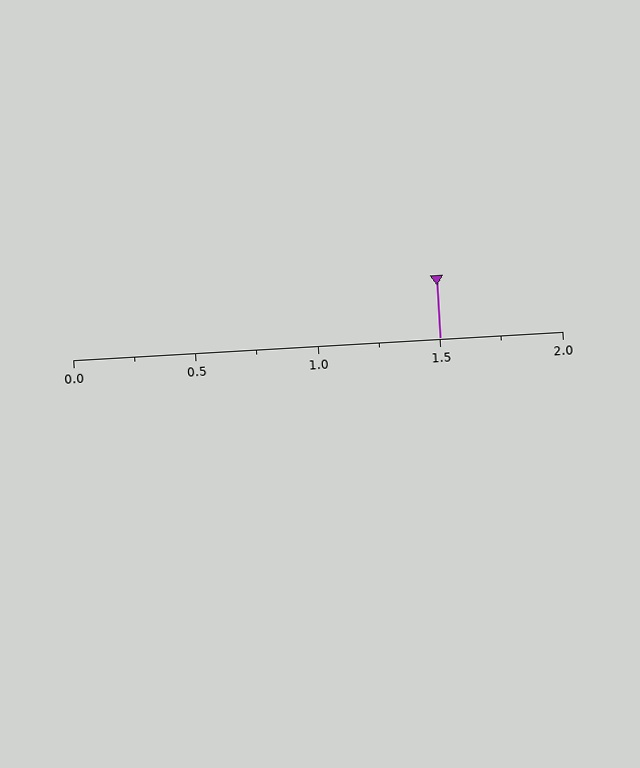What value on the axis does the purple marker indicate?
The marker indicates approximately 1.5.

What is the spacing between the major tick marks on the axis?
The major ticks are spaced 0.5 apart.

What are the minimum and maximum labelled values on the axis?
The axis runs from 0.0 to 2.0.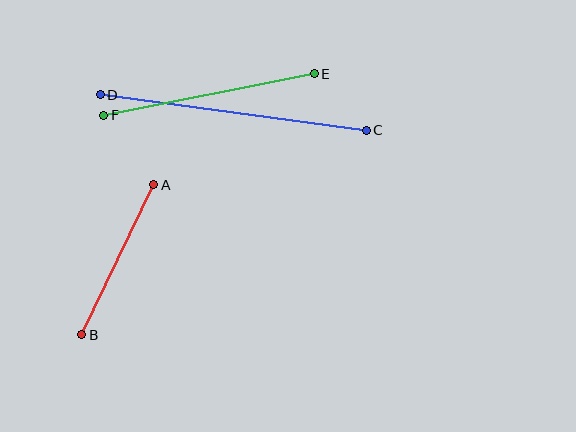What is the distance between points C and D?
The distance is approximately 268 pixels.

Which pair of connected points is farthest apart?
Points C and D are farthest apart.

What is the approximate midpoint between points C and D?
The midpoint is at approximately (233, 113) pixels.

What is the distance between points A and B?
The distance is approximately 166 pixels.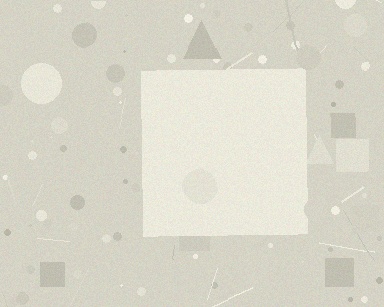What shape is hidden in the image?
A square is hidden in the image.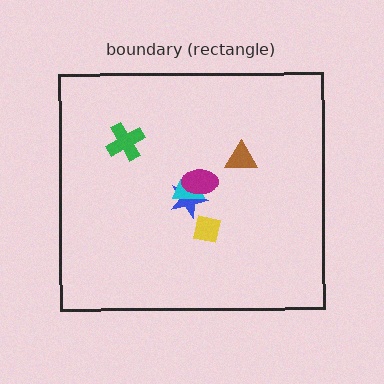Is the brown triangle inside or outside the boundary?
Inside.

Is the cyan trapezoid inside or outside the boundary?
Inside.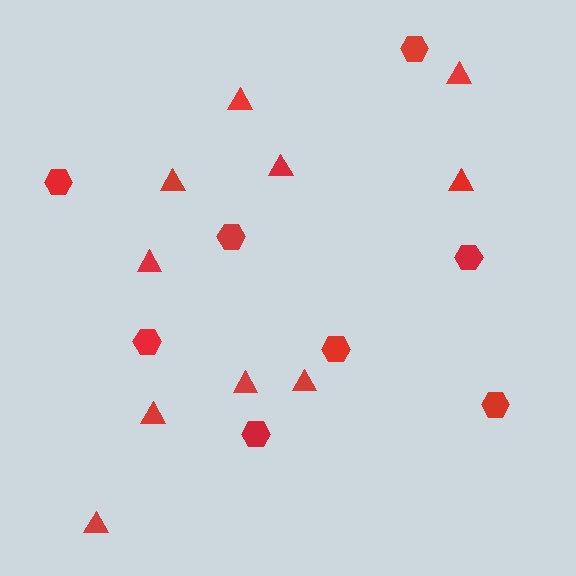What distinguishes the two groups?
There are 2 groups: one group of hexagons (8) and one group of triangles (10).